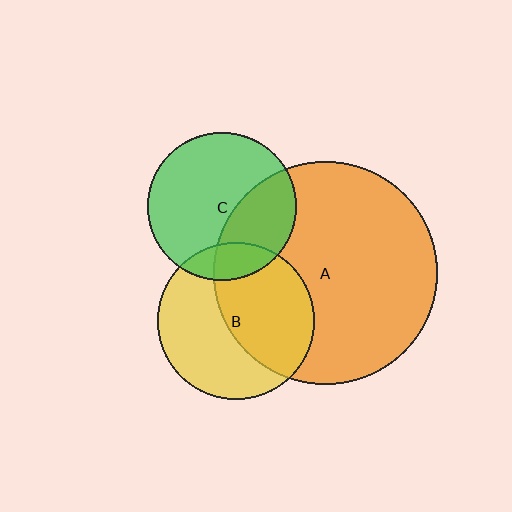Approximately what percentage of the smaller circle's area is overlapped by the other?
Approximately 35%.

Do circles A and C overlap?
Yes.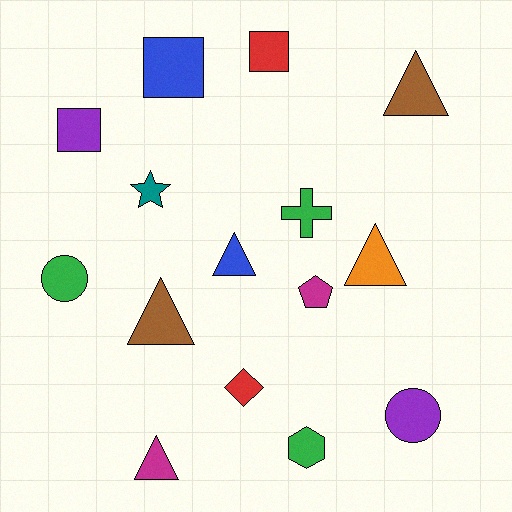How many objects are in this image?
There are 15 objects.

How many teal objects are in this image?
There is 1 teal object.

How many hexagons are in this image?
There is 1 hexagon.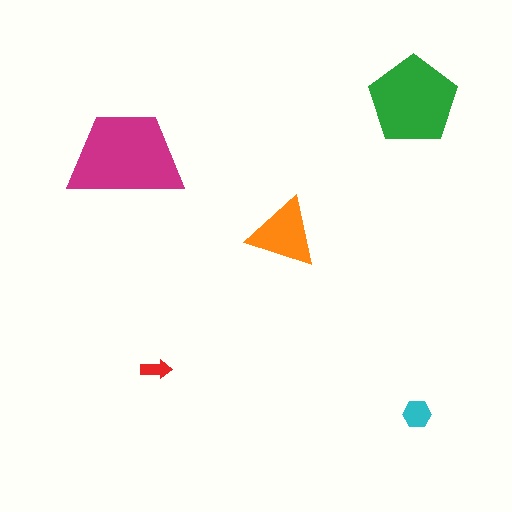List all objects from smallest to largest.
The red arrow, the cyan hexagon, the orange triangle, the green pentagon, the magenta trapezoid.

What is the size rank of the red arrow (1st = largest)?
5th.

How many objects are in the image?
There are 5 objects in the image.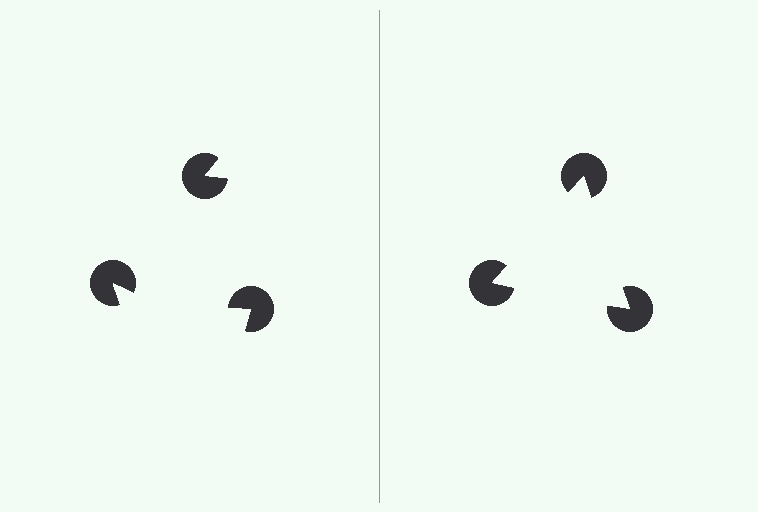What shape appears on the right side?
An illusory triangle.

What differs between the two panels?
The pac-man discs are positioned identically on both sides; only the wedge orientations differ. On the right they align to a triangle; on the left they are misaligned.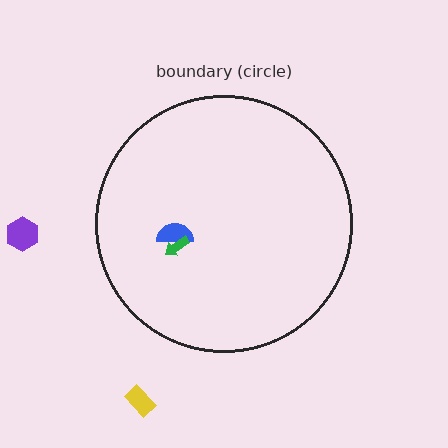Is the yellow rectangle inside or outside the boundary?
Outside.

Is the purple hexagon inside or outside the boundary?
Outside.